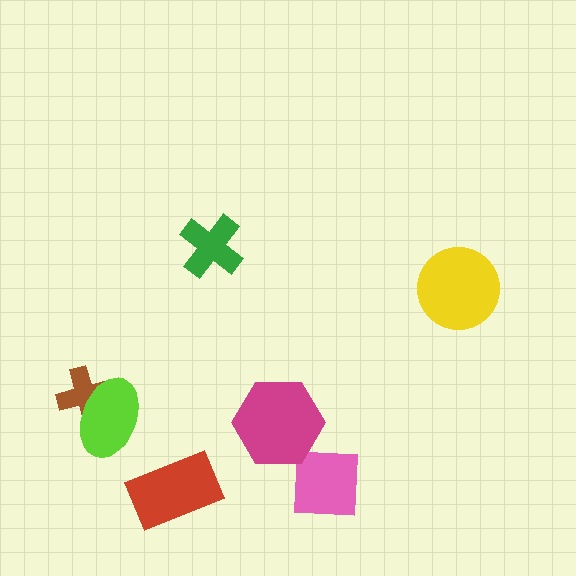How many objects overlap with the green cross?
0 objects overlap with the green cross.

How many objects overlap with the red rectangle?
0 objects overlap with the red rectangle.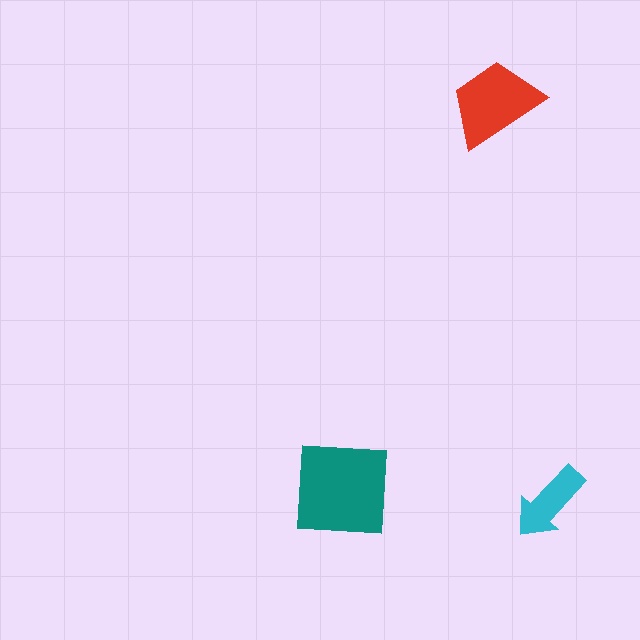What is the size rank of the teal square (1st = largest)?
1st.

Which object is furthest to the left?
The teal square is leftmost.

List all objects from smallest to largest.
The cyan arrow, the red trapezoid, the teal square.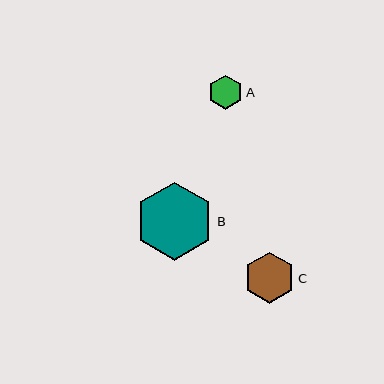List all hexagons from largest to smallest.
From largest to smallest: B, C, A.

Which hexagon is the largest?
Hexagon B is the largest with a size of approximately 78 pixels.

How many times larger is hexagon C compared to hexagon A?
Hexagon C is approximately 1.5 times the size of hexagon A.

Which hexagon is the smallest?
Hexagon A is the smallest with a size of approximately 34 pixels.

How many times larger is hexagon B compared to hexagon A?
Hexagon B is approximately 2.3 times the size of hexagon A.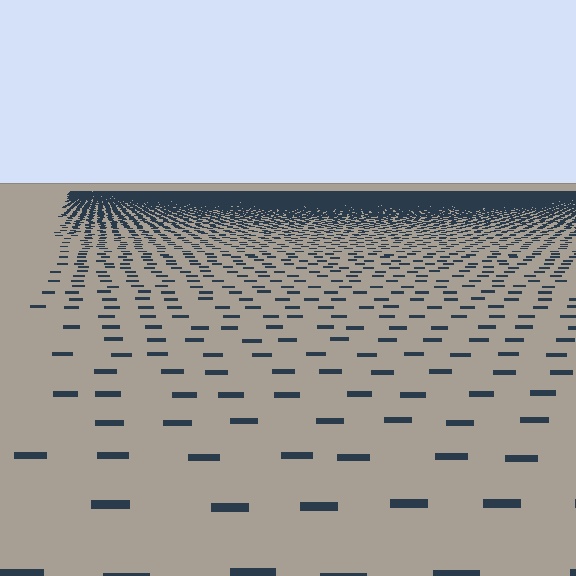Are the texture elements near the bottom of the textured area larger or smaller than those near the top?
Larger. Near the bottom, elements are closer to the viewer and appear at a bigger on-screen size.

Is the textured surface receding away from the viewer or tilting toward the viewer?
The surface is receding away from the viewer. Texture elements get smaller and denser toward the top.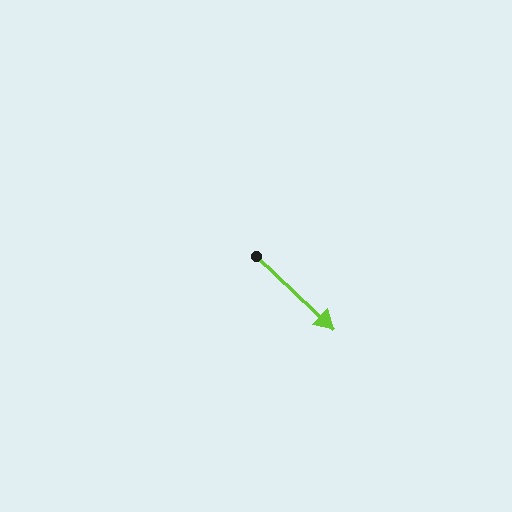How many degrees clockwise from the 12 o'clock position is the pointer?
Approximately 134 degrees.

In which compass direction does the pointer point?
Southeast.